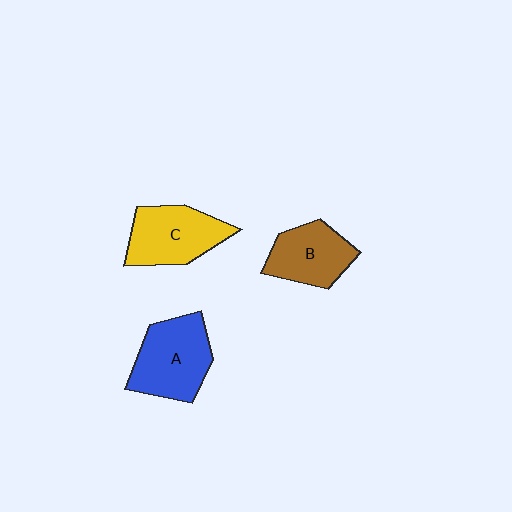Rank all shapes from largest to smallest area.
From largest to smallest: A (blue), C (yellow), B (brown).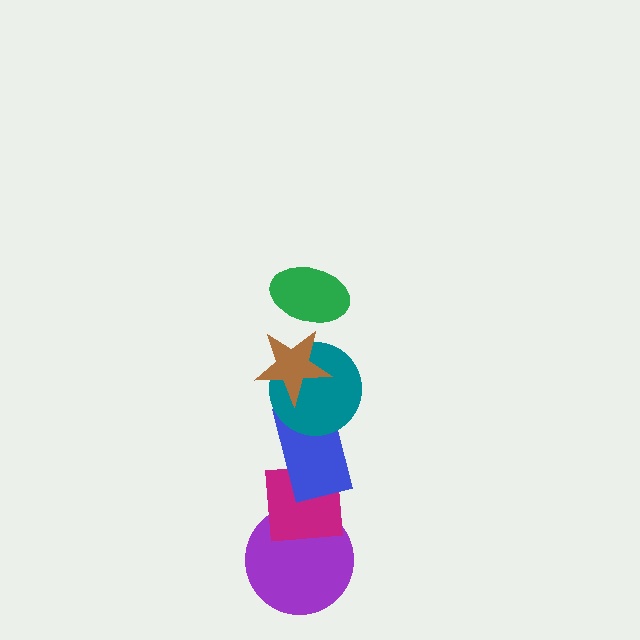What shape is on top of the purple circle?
The magenta square is on top of the purple circle.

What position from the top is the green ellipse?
The green ellipse is 1st from the top.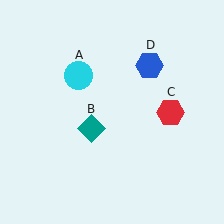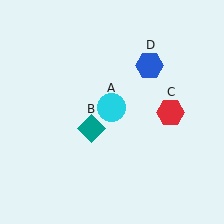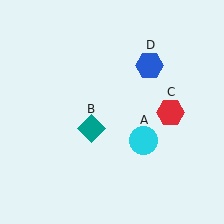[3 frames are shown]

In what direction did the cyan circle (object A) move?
The cyan circle (object A) moved down and to the right.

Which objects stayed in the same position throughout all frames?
Teal diamond (object B) and red hexagon (object C) and blue hexagon (object D) remained stationary.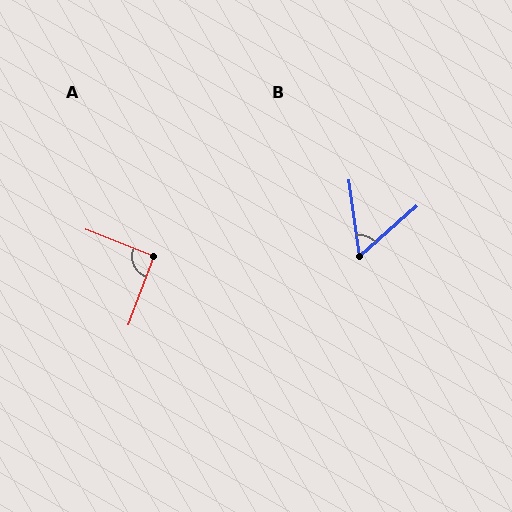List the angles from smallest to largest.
B (57°), A (91°).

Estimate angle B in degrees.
Approximately 57 degrees.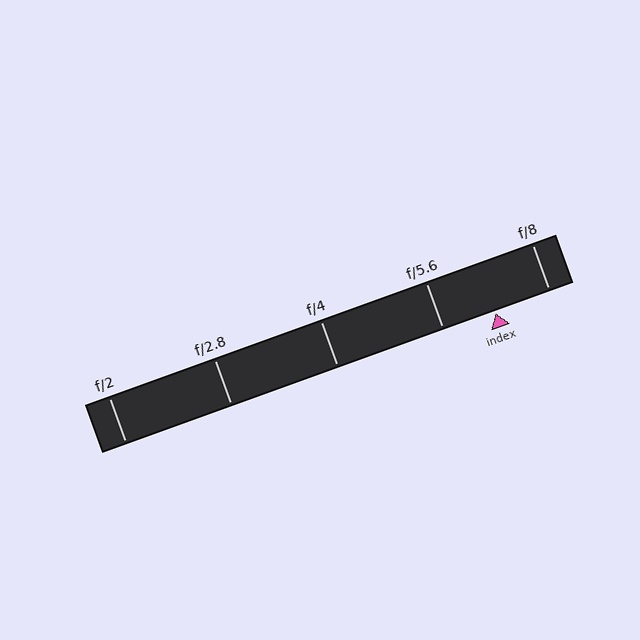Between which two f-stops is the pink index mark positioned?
The index mark is between f/5.6 and f/8.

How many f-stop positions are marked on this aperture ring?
There are 5 f-stop positions marked.